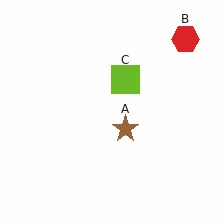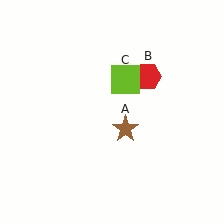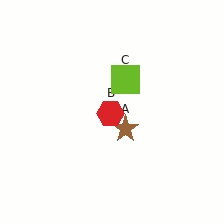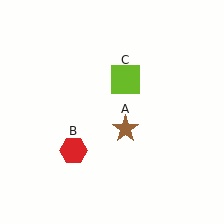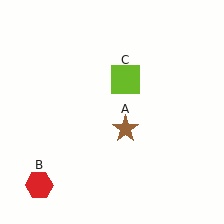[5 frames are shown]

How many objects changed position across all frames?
1 object changed position: red hexagon (object B).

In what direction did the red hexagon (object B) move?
The red hexagon (object B) moved down and to the left.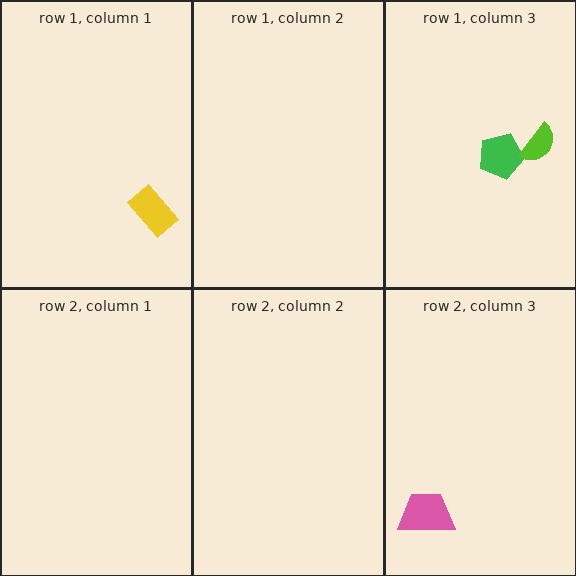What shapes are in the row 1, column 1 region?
The yellow rectangle.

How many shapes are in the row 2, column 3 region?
1.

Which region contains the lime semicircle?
The row 1, column 3 region.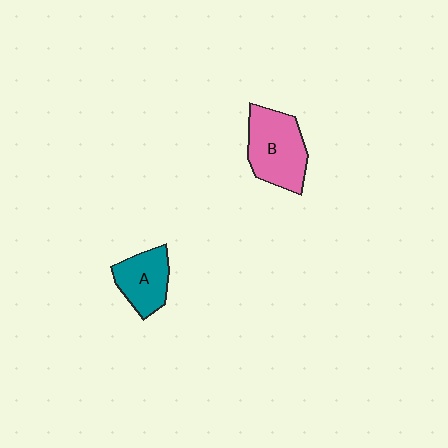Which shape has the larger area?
Shape B (pink).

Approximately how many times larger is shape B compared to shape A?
Approximately 1.4 times.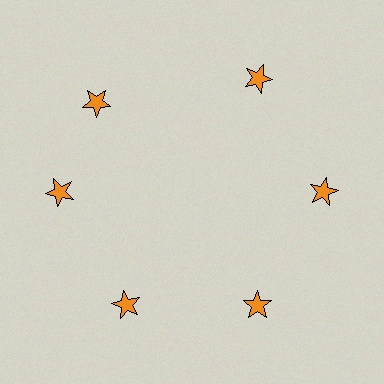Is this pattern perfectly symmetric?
No. The 6 orange stars are arranged in a ring, but one element near the 11 o'clock position is rotated out of alignment along the ring, breaking the 6-fold rotational symmetry.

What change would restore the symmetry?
The symmetry would be restored by rotating it back into even spacing with its neighbors so that all 6 stars sit at equal angles and equal distance from the center.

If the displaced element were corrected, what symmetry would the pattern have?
It would have 6-fold rotational symmetry — the pattern would map onto itself every 60 degrees.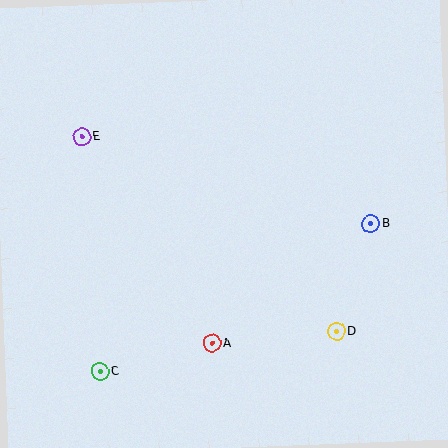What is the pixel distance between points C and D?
The distance between C and D is 240 pixels.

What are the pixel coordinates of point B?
Point B is at (371, 224).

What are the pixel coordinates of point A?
Point A is at (212, 343).